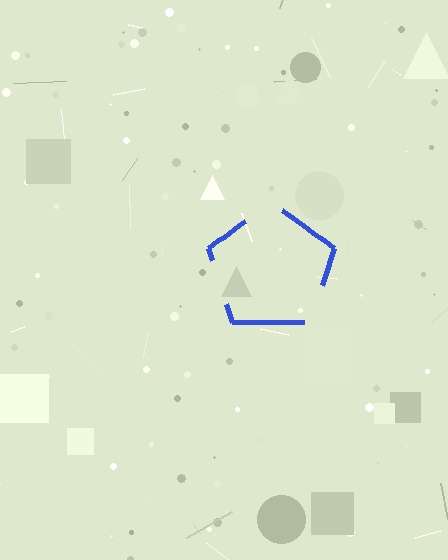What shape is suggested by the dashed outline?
The dashed outline suggests a pentagon.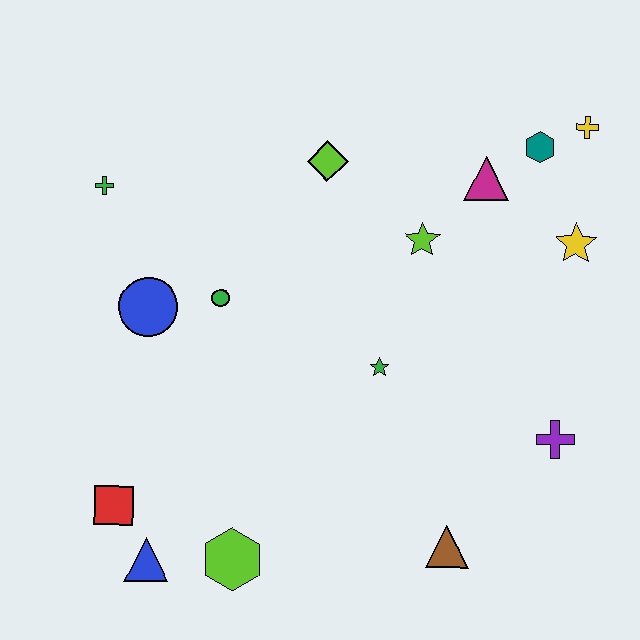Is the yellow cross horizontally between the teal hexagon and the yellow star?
No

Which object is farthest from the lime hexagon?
The yellow cross is farthest from the lime hexagon.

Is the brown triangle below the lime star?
Yes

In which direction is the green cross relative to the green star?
The green cross is to the left of the green star.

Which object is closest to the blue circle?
The green circle is closest to the blue circle.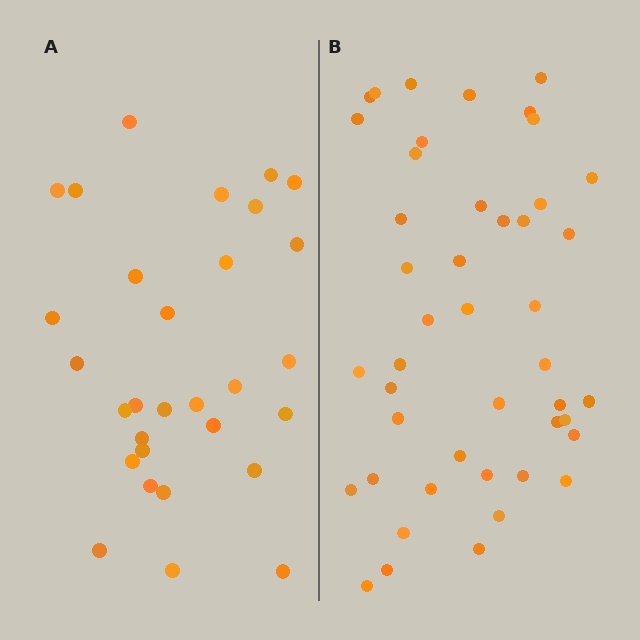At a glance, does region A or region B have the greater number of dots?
Region B (the right region) has more dots.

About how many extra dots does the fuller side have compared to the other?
Region B has approximately 15 more dots than region A.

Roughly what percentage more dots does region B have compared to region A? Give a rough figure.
About 50% more.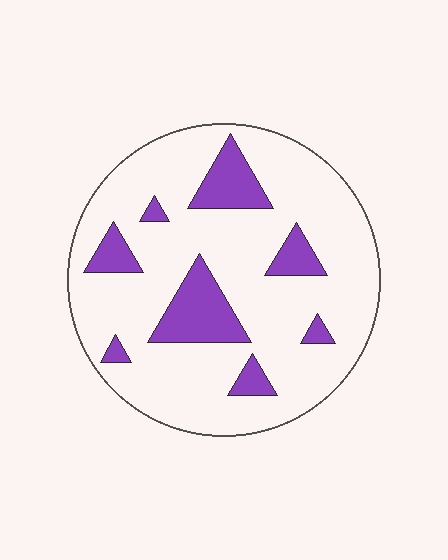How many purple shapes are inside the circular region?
8.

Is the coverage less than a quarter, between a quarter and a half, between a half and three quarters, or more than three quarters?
Less than a quarter.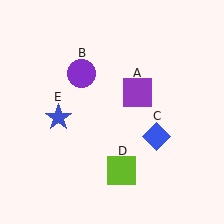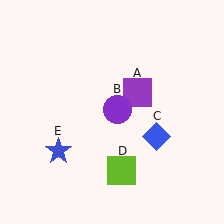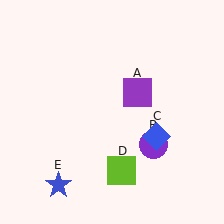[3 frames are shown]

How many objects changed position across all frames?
2 objects changed position: purple circle (object B), blue star (object E).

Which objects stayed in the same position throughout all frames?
Purple square (object A) and blue diamond (object C) and lime square (object D) remained stationary.